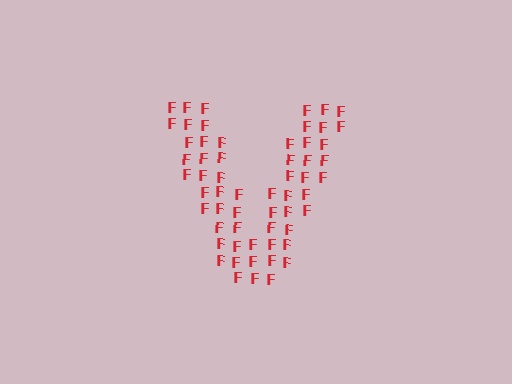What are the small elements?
The small elements are letter F's.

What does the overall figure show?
The overall figure shows the letter V.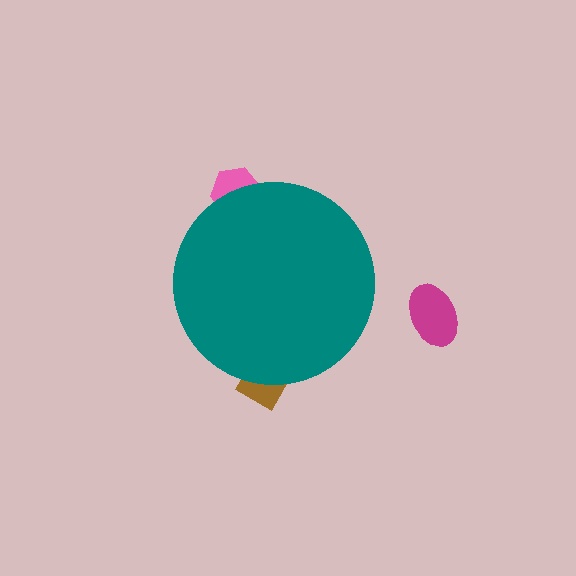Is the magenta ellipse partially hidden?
No, the magenta ellipse is fully visible.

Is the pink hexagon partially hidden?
Yes, the pink hexagon is partially hidden behind the teal circle.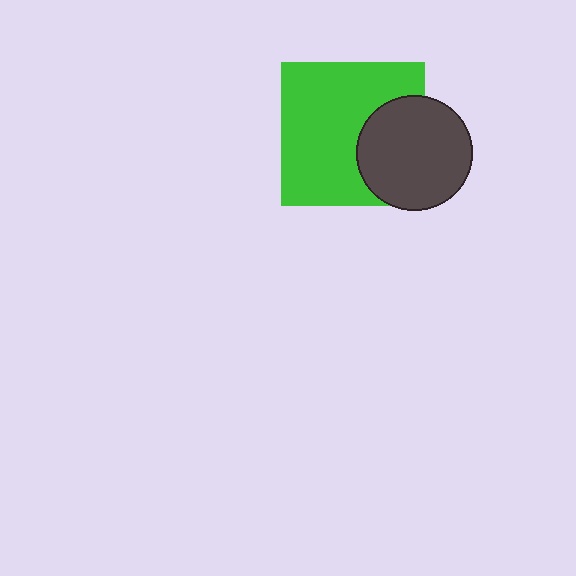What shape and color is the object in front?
The object in front is a dark gray circle.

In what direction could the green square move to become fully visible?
The green square could move left. That would shift it out from behind the dark gray circle entirely.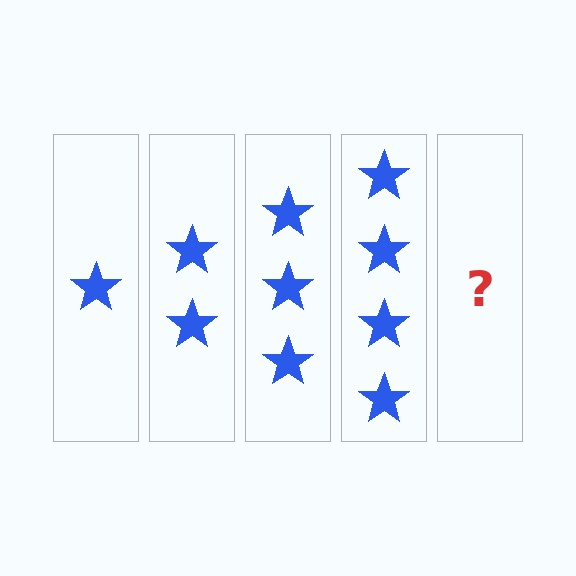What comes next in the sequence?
The next element should be 5 stars.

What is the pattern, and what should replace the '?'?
The pattern is that each step adds one more star. The '?' should be 5 stars.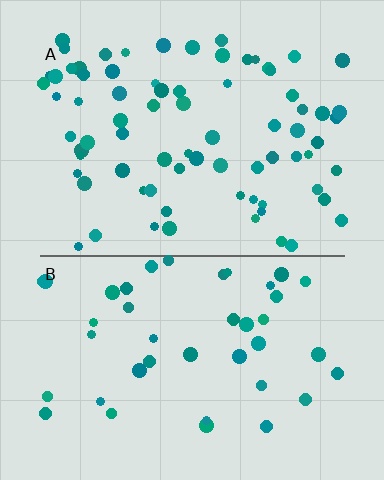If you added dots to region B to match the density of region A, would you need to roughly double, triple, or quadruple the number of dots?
Approximately double.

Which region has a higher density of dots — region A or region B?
A (the top).